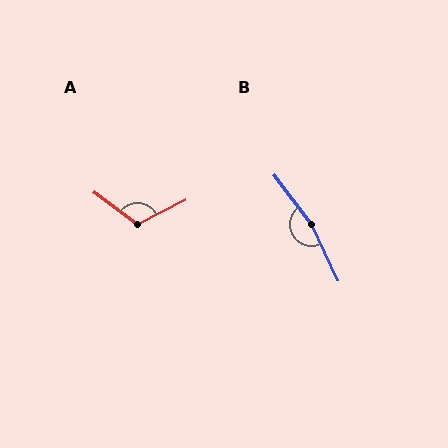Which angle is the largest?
B, at approximately 169 degrees.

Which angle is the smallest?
A, at approximately 117 degrees.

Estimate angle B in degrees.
Approximately 169 degrees.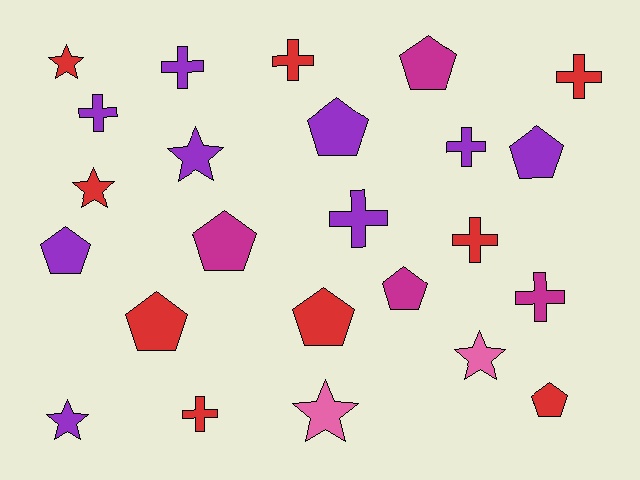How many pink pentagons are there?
There are no pink pentagons.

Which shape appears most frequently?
Cross, with 9 objects.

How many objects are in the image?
There are 24 objects.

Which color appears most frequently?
Red, with 9 objects.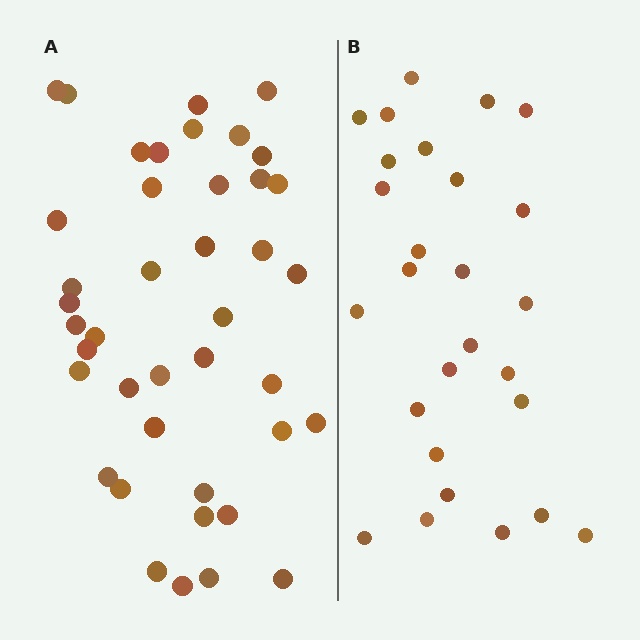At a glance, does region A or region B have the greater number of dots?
Region A (the left region) has more dots.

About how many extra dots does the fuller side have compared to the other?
Region A has approximately 15 more dots than region B.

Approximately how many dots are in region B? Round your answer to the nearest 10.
About 30 dots. (The exact count is 27, which rounds to 30.)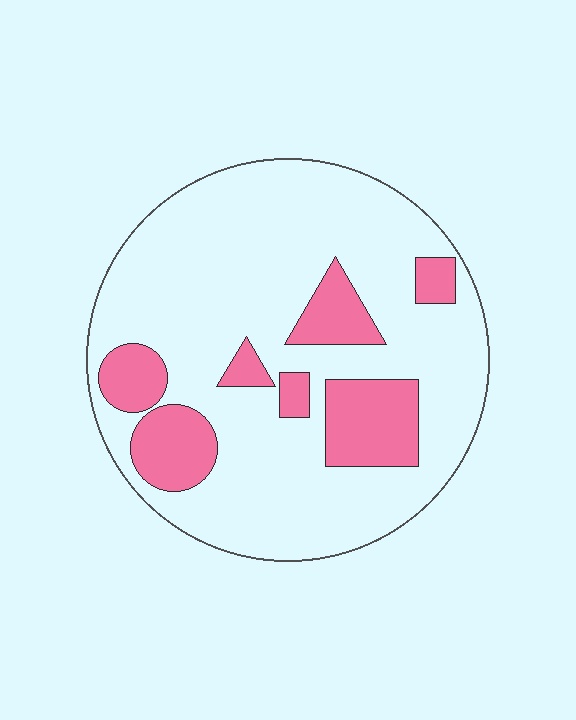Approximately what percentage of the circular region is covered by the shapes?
Approximately 20%.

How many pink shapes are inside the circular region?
7.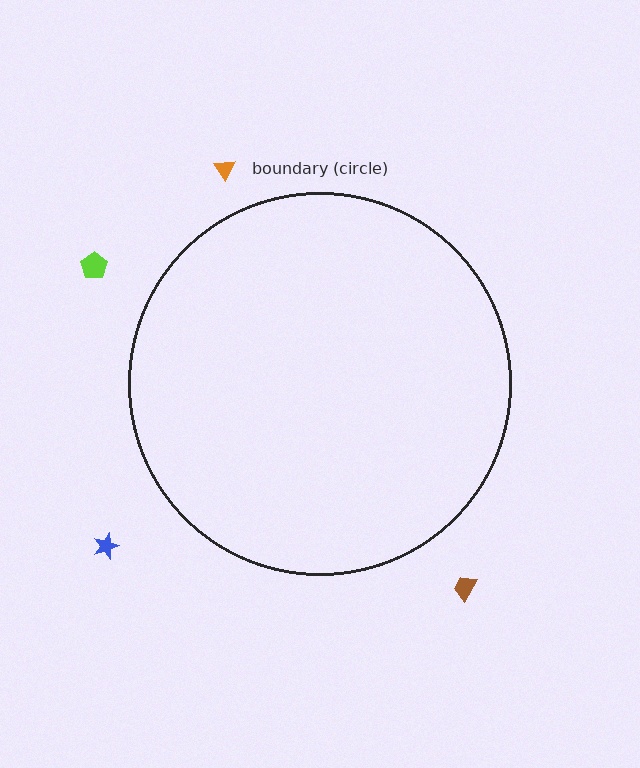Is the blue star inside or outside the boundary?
Outside.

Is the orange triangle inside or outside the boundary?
Outside.